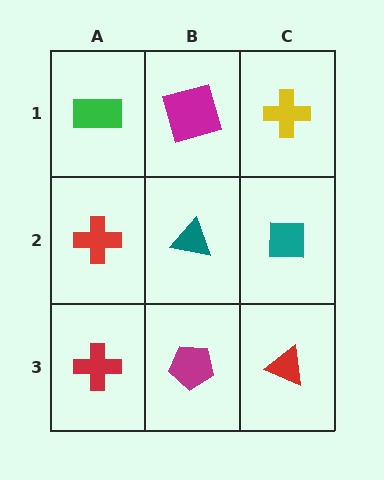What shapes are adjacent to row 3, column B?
A teal triangle (row 2, column B), a red cross (row 3, column A), a red triangle (row 3, column C).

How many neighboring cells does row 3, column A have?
2.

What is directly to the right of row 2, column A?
A teal triangle.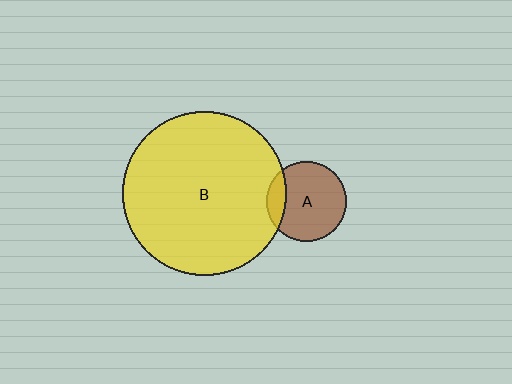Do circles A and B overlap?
Yes.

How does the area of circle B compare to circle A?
Approximately 4.2 times.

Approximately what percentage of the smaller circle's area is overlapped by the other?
Approximately 15%.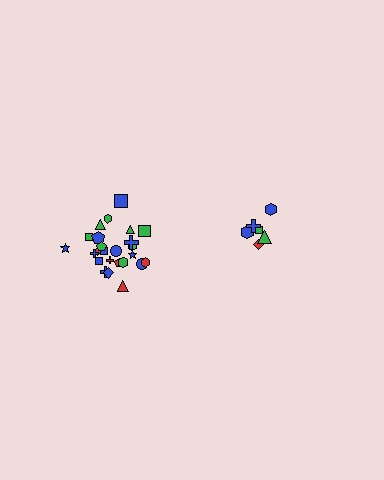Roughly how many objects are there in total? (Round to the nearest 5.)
Roughly 30 objects in total.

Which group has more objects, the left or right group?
The left group.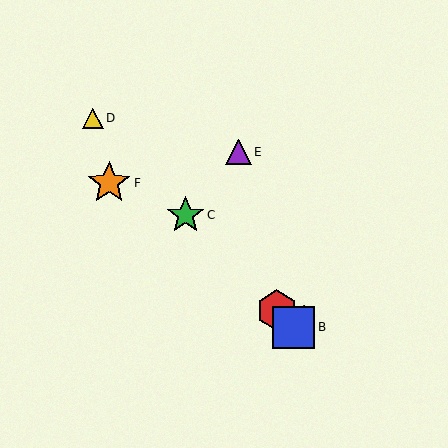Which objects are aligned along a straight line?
Objects A, B, C, D are aligned along a straight line.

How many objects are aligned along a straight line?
4 objects (A, B, C, D) are aligned along a straight line.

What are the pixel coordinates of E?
Object E is at (238, 152).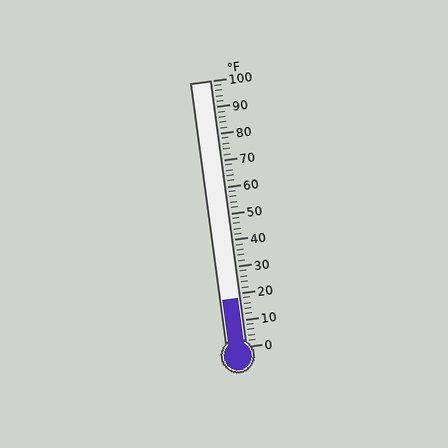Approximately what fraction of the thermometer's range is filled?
The thermometer is filled to approximately 20% of its range.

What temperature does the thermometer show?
The thermometer shows approximately 18°F.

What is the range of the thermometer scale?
The thermometer scale ranges from 0°F to 100°F.